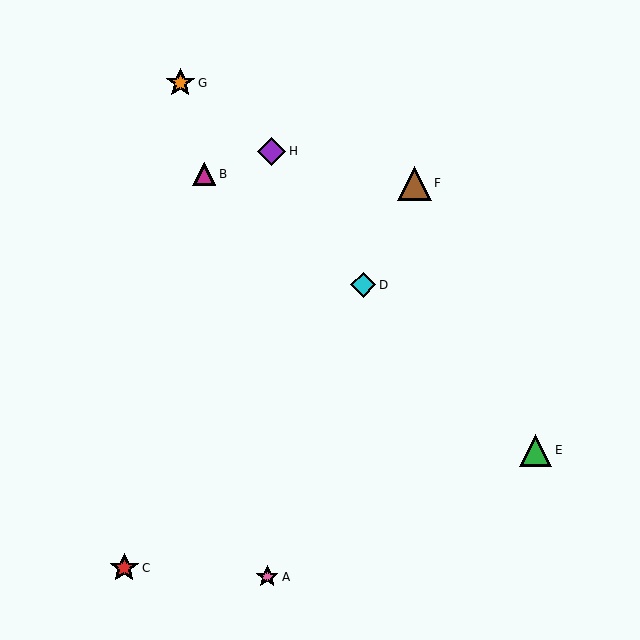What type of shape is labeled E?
Shape E is a green triangle.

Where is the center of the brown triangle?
The center of the brown triangle is at (414, 183).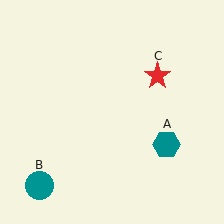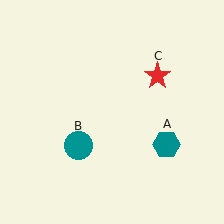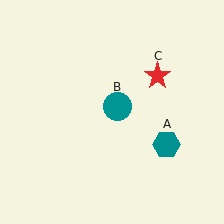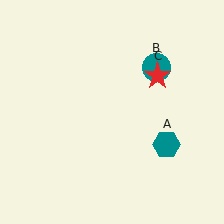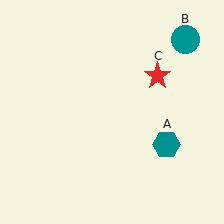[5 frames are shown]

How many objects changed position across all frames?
1 object changed position: teal circle (object B).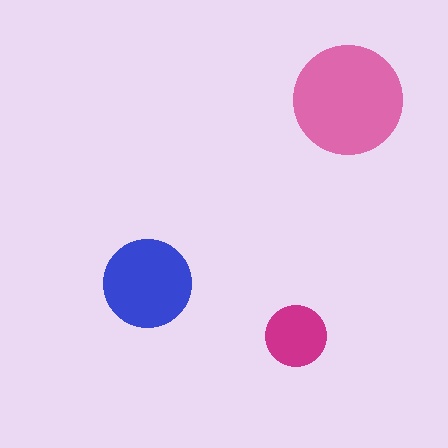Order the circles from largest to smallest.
the pink one, the blue one, the magenta one.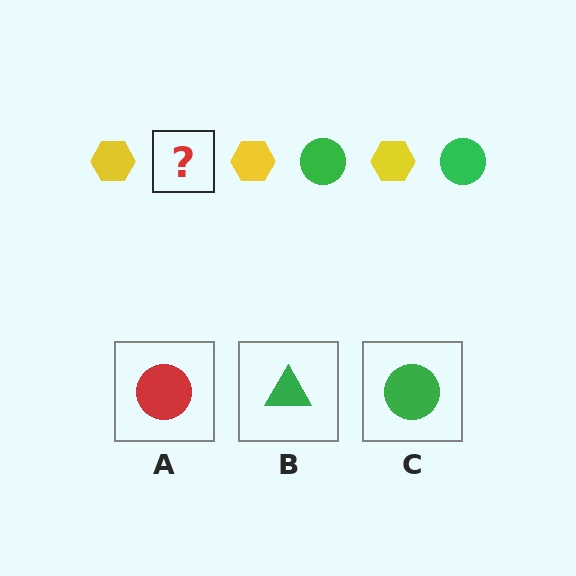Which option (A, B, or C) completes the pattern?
C.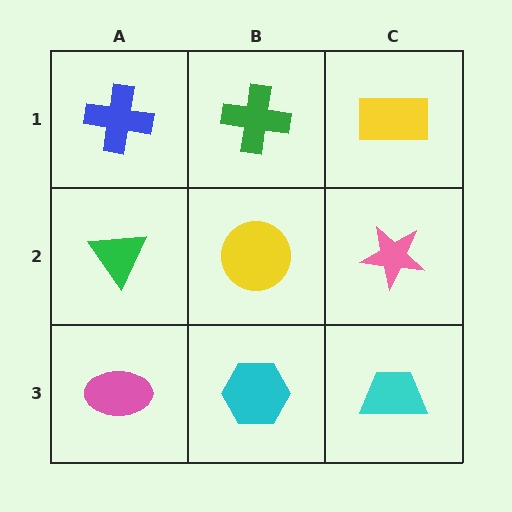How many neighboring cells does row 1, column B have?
3.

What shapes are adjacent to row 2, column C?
A yellow rectangle (row 1, column C), a cyan trapezoid (row 3, column C), a yellow circle (row 2, column B).